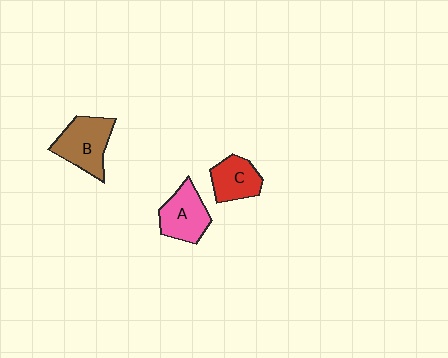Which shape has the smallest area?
Shape C (red).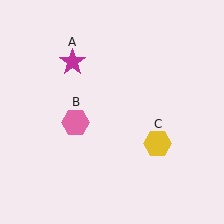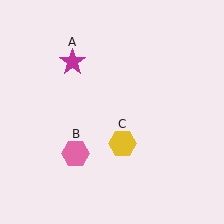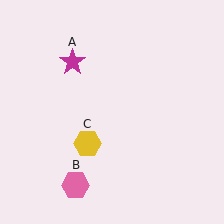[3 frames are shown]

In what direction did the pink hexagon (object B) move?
The pink hexagon (object B) moved down.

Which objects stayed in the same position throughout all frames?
Magenta star (object A) remained stationary.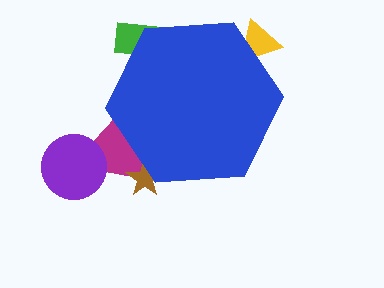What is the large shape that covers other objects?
A blue hexagon.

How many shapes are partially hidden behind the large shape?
4 shapes are partially hidden.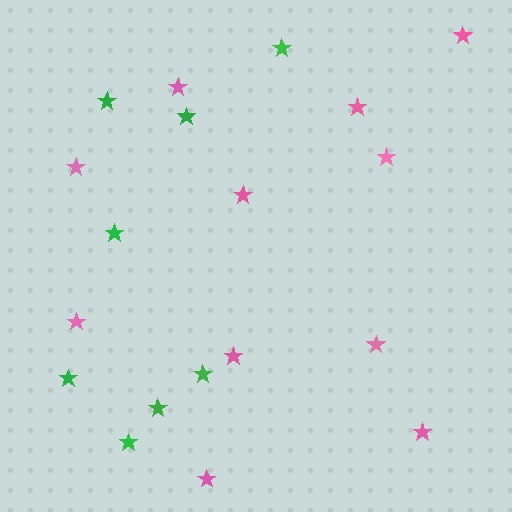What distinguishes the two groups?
There are 2 groups: one group of pink stars (11) and one group of green stars (8).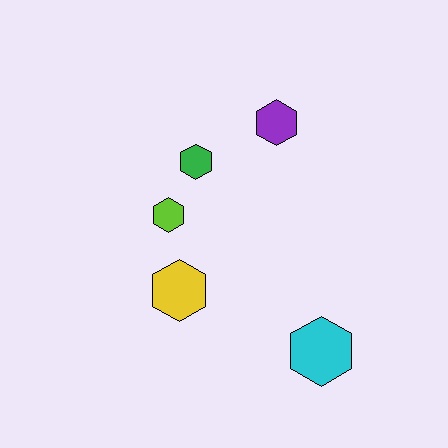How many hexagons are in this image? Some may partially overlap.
There are 5 hexagons.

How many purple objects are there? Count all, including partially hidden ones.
There is 1 purple object.